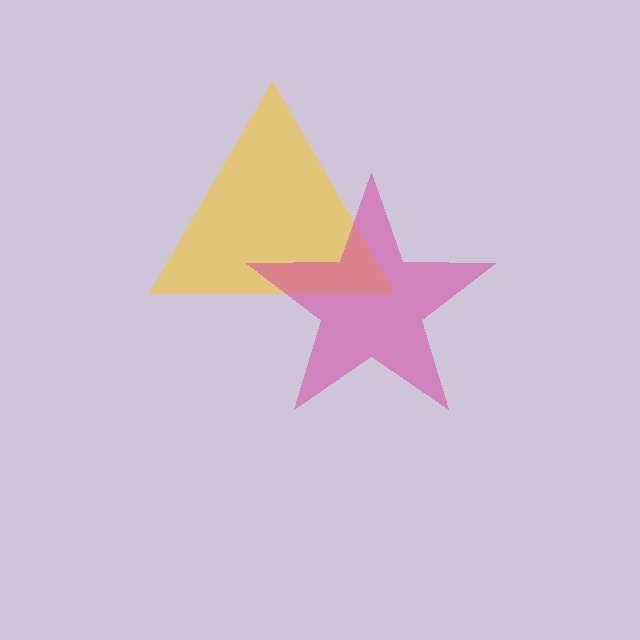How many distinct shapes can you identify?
There are 2 distinct shapes: a yellow triangle, a magenta star.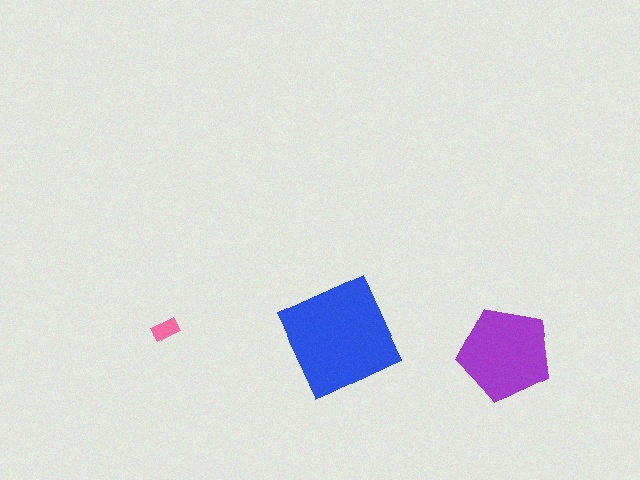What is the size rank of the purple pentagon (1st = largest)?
2nd.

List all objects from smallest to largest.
The pink rectangle, the purple pentagon, the blue square.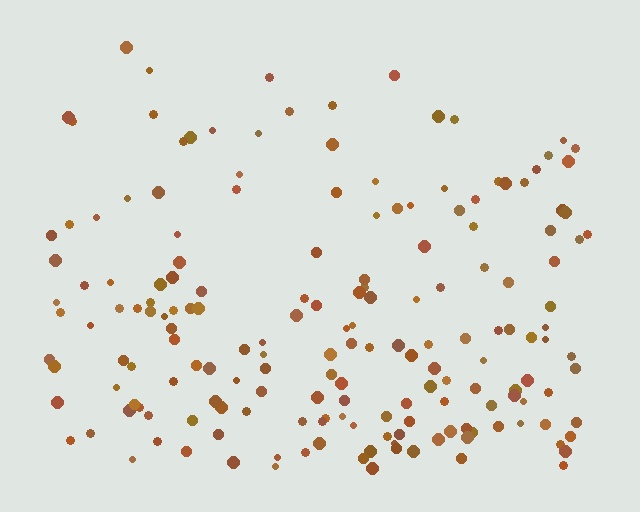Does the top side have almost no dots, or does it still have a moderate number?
Still a moderate number, just noticeably fewer than the bottom.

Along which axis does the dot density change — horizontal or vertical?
Vertical.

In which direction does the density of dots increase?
From top to bottom, with the bottom side densest.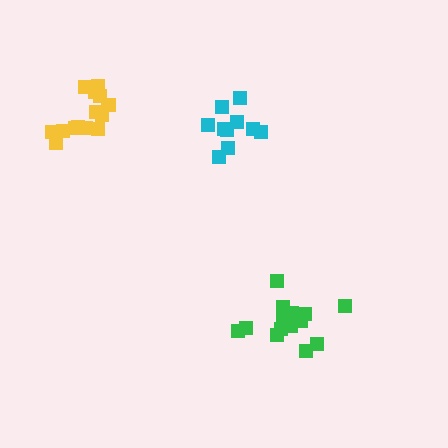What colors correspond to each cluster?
The clusters are colored: green, cyan, yellow.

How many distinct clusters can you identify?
There are 3 distinct clusters.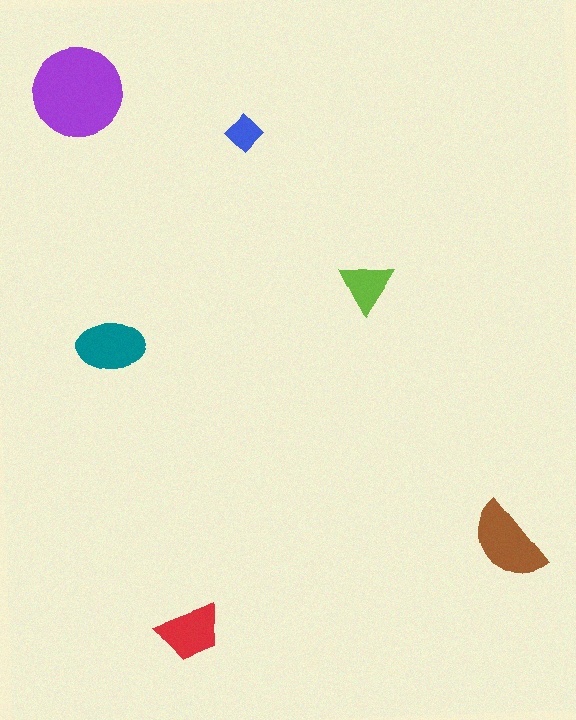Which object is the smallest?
The blue diamond.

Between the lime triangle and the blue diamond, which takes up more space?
The lime triangle.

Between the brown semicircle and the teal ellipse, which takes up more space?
The brown semicircle.